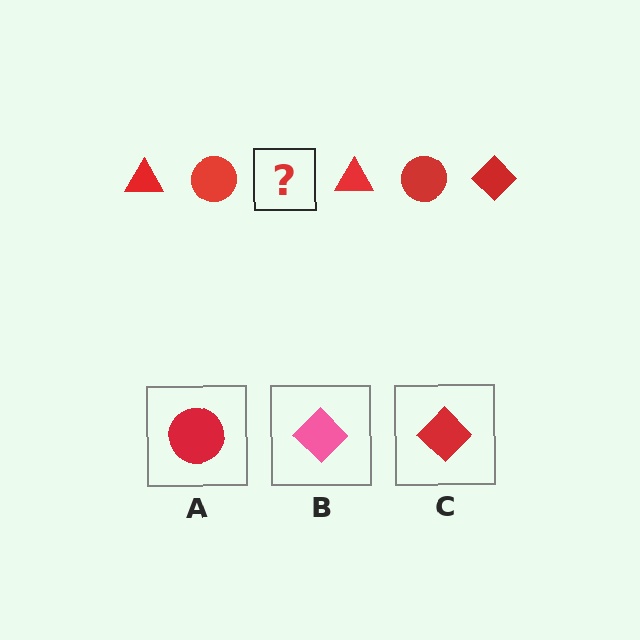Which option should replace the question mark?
Option C.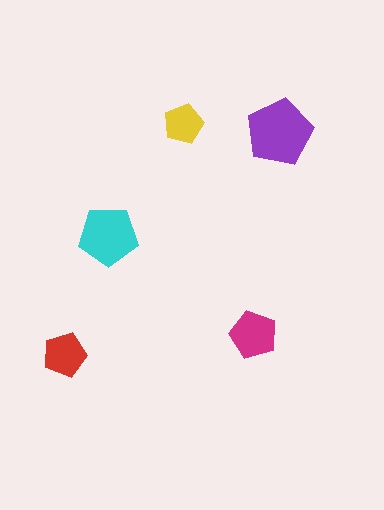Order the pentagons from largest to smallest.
the purple one, the cyan one, the magenta one, the red one, the yellow one.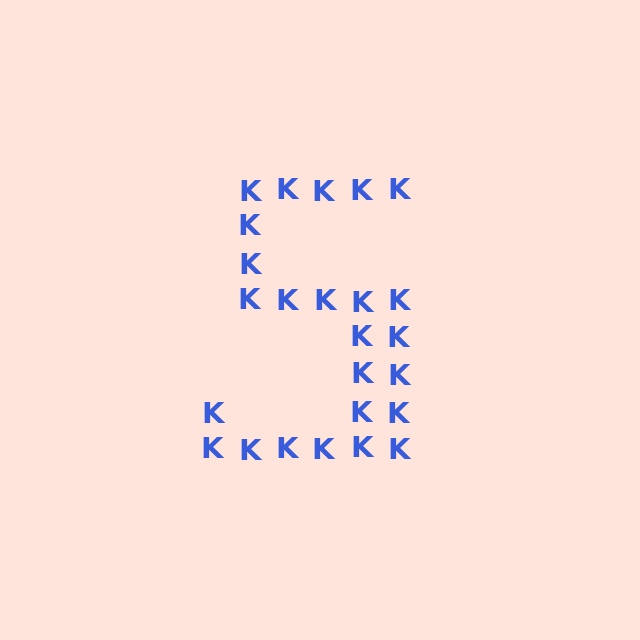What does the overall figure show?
The overall figure shows the digit 5.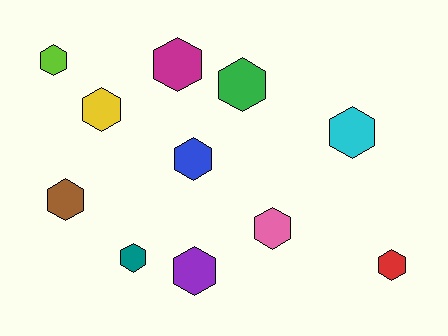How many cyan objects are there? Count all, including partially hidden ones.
There is 1 cyan object.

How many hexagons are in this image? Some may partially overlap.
There are 11 hexagons.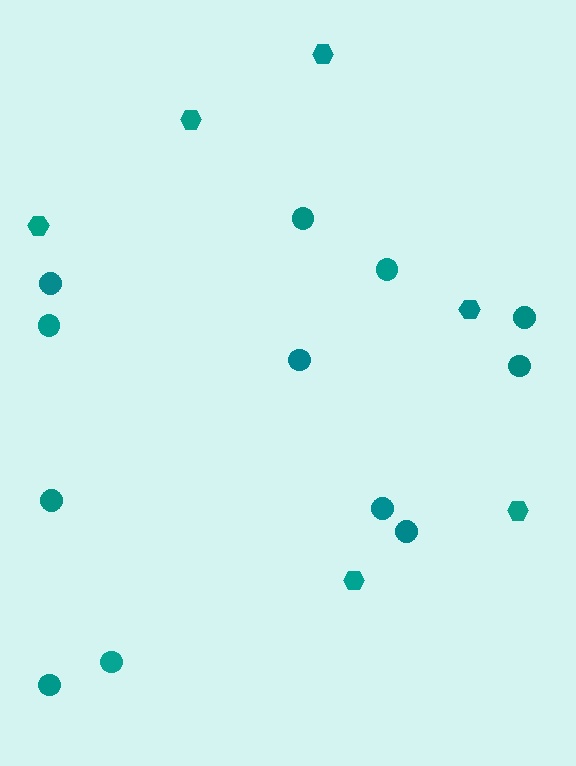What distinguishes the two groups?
There are 2 groups: one group of hexagons (6) and one group of circles (12).